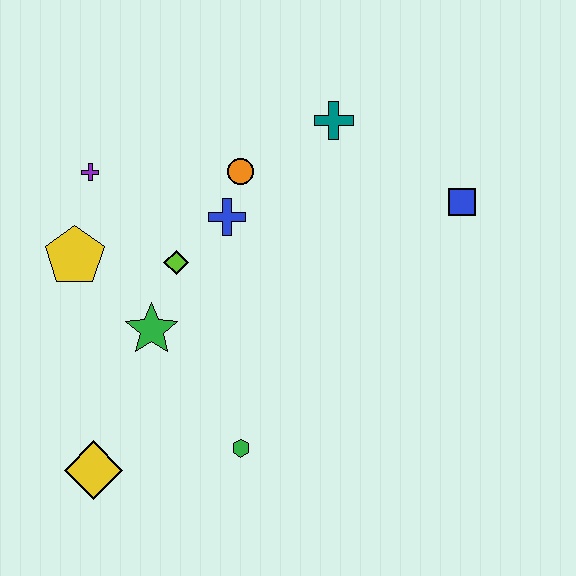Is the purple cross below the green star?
No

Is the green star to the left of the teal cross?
Yes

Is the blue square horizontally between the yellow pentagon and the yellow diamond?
No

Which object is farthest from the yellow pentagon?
The blue square is farthest from the yellow pentagon.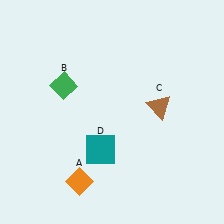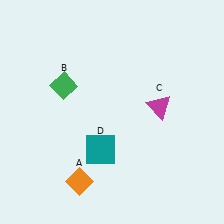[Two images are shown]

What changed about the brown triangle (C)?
In Image 1, C is brown. In Image 2, it changed to magenta.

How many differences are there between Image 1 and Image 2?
There is 1 difference between the two images.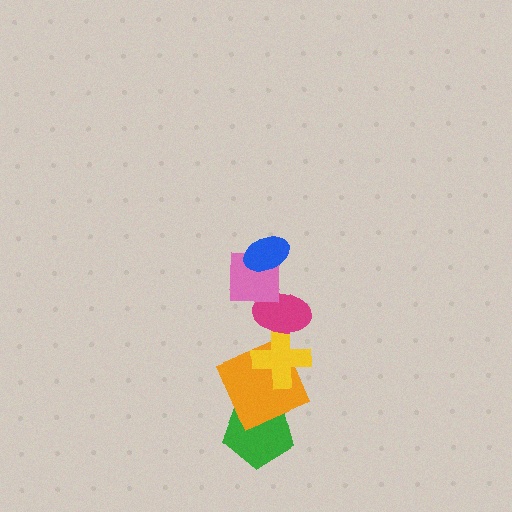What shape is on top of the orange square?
The yellow cross is on top of the orange square.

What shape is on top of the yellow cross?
The magenta ellipse is on top of the yellow cross.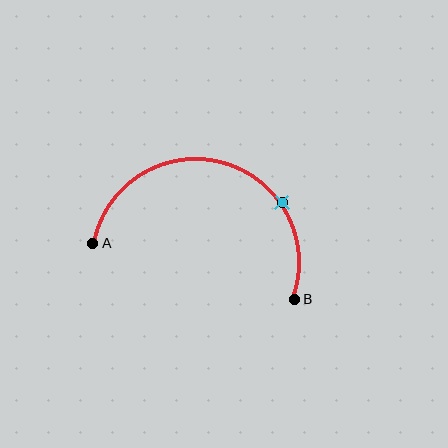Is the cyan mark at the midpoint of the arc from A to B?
No. The cyan mark lies on the arc but is closer to endpoint B. The arc midpoint would be at the point on the curve equidistant along the arc from both A and B.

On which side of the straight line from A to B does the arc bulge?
The arc bulges above the straight line connecting A and B.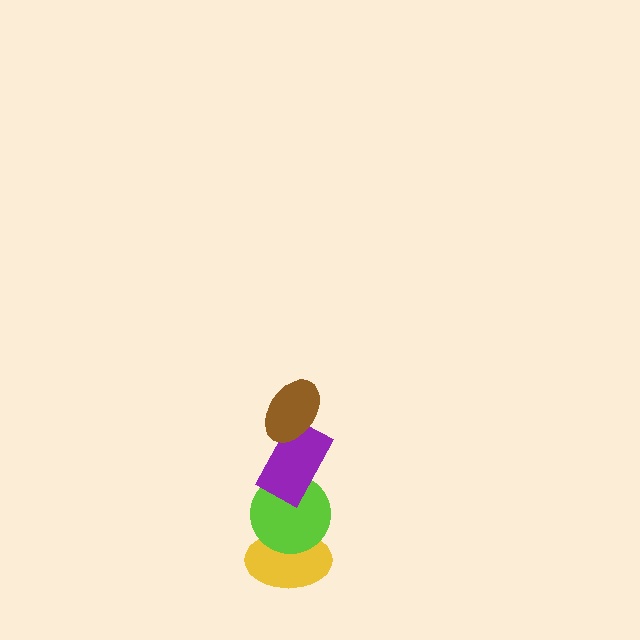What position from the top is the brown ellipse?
The brown ellipse is 1st from the top.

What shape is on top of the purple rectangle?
The brown ellipse is on top of the purple rectangle.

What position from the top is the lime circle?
The lime circle is 3rd from the top.